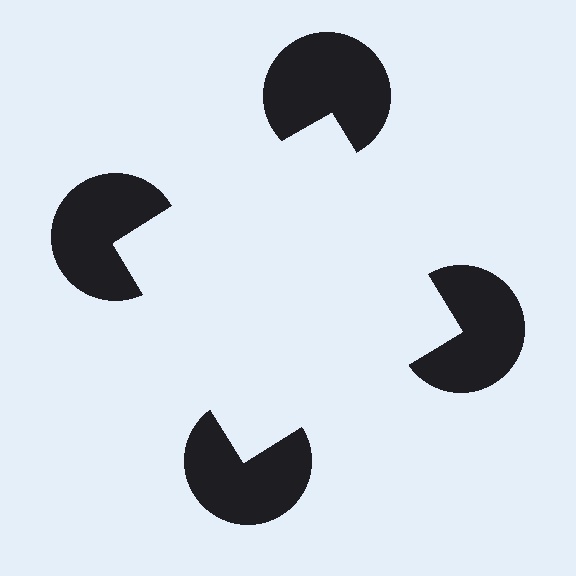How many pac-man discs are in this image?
There are 4 — one at each vertex of the illusory square.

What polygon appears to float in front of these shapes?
An illusory square — its edges are inferred from the aligned wedge cuts in the pac-man discs, not physically drawn.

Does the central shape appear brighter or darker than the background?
It typically appears slightly brighter than the background, even though no actual brightness change is drawn.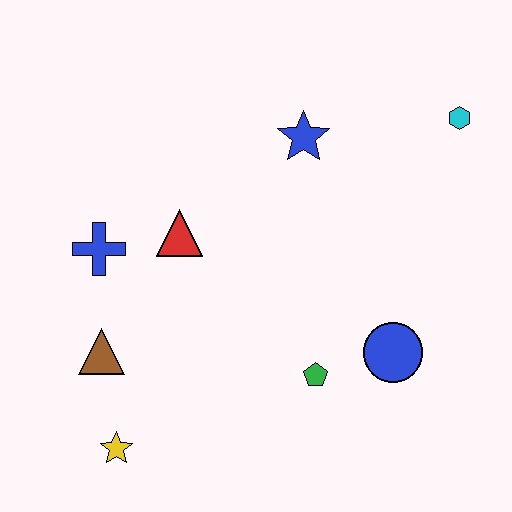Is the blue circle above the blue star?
No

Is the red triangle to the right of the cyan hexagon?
No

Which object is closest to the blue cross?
The red triangle is closest to the blue cross.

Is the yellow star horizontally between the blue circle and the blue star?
No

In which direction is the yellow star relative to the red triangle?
The yellow star is below the red triangle.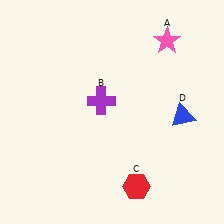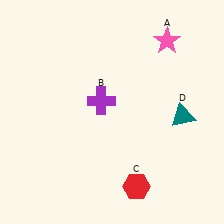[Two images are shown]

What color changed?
The triangle (D) changed from blue in Image 1 to teal in Image 2.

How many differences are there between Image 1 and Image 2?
There is 1 difference between the two images.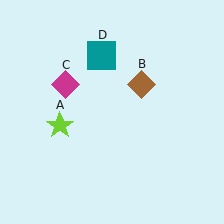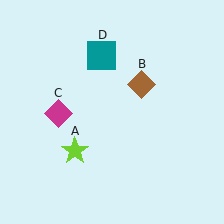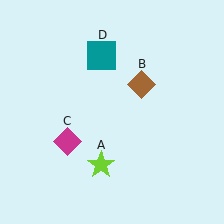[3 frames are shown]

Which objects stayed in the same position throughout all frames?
Brown diamond (object B) and teal square (object D) remained stationary.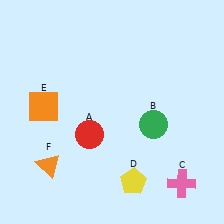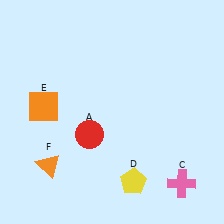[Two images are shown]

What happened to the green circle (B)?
The green circle (B) was removed in Image 2. It was in the bottom-right area of Image 1.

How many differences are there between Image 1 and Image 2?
There is 1 difference between the two images.